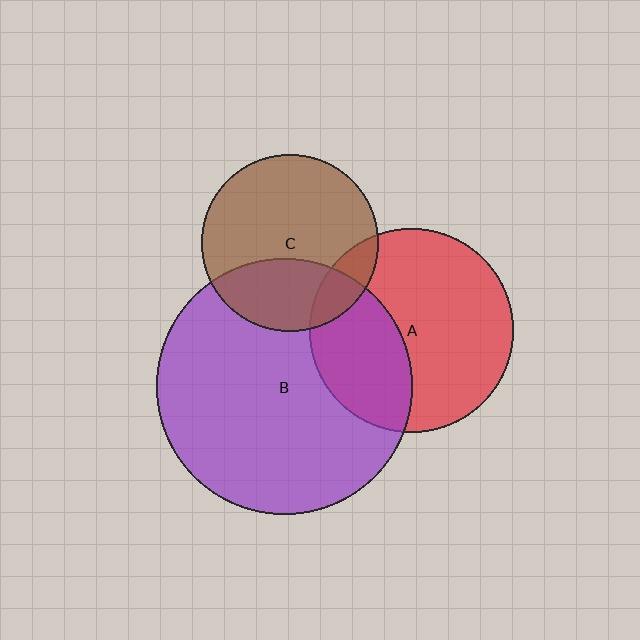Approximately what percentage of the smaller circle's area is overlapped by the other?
Approximately 30%.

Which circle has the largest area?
Circle B (purple).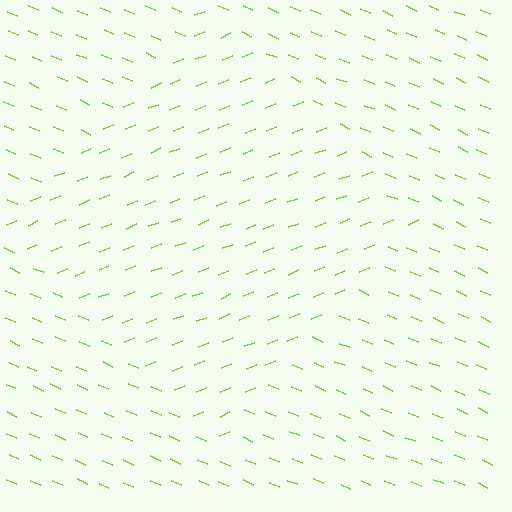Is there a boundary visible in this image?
Yes, there is a texture boundary formed by a change in line orientation.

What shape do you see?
I see a diamond.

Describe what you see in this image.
The image is filled with small lime line segments. A diamond region in the image has lines oriented differently from the surrounding lines, creating a visible texture boundary.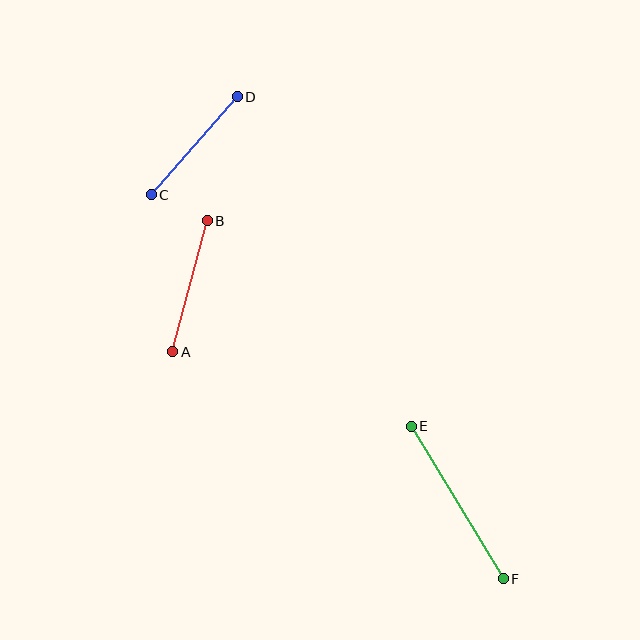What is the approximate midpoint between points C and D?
The midpoint is at approximately (194, 146) pixels.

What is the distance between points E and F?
The distance is approximately 178 pixels.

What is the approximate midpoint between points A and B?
The midpoint is at approximately (190, 286) pixels.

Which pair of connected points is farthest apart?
Points E and F are farthest apart.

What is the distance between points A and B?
The distance is approximately 135 pixels.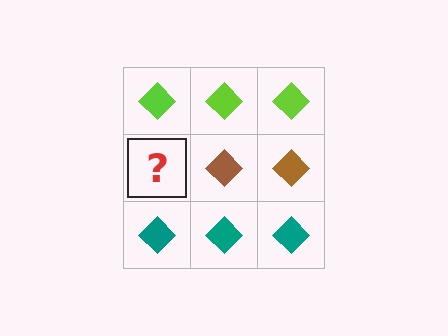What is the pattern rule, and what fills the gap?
The rule is that each row has a consistent color. The gap should be filled with a brown diamond.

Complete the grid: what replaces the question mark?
The question mark should be replaced with a brown diamond.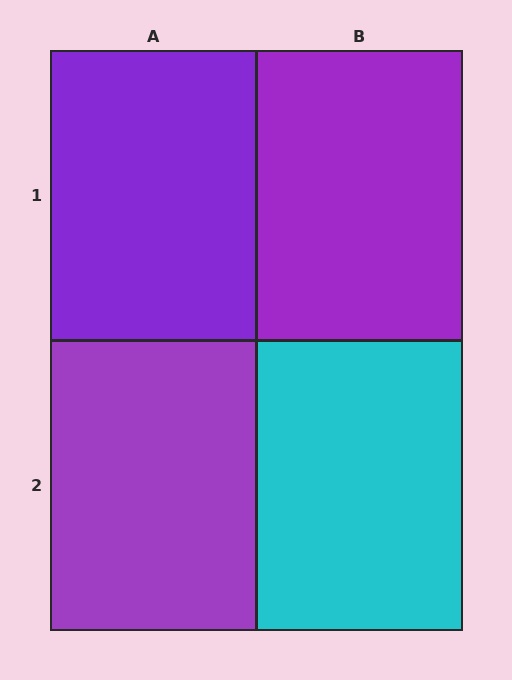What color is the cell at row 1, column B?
Purple.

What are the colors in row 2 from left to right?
Purple, cyan.